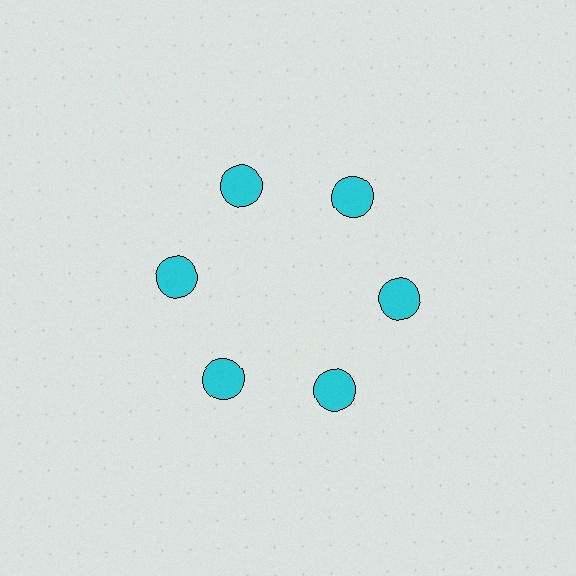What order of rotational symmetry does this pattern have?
This pattern has 6-fold rotational symmetry.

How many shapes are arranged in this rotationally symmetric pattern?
There are 6 shapes, arranged in 6 groups of 1.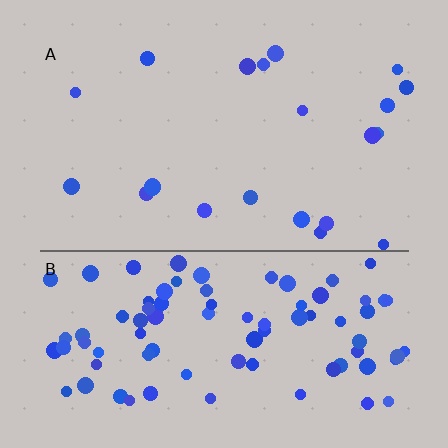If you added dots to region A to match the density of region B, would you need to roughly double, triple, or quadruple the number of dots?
Approximately quadruple.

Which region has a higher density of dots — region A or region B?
B (the bottom).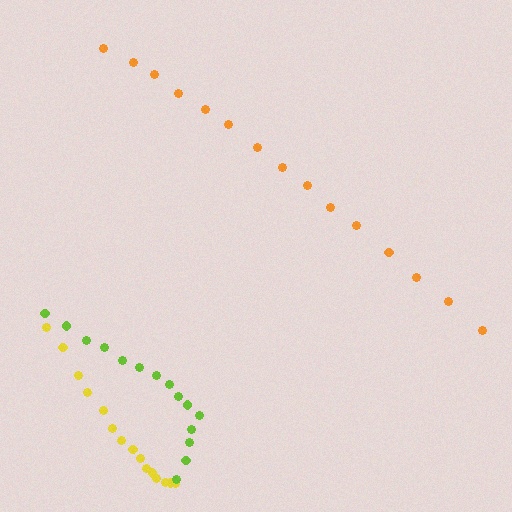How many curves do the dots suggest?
There are 3 distinct paths.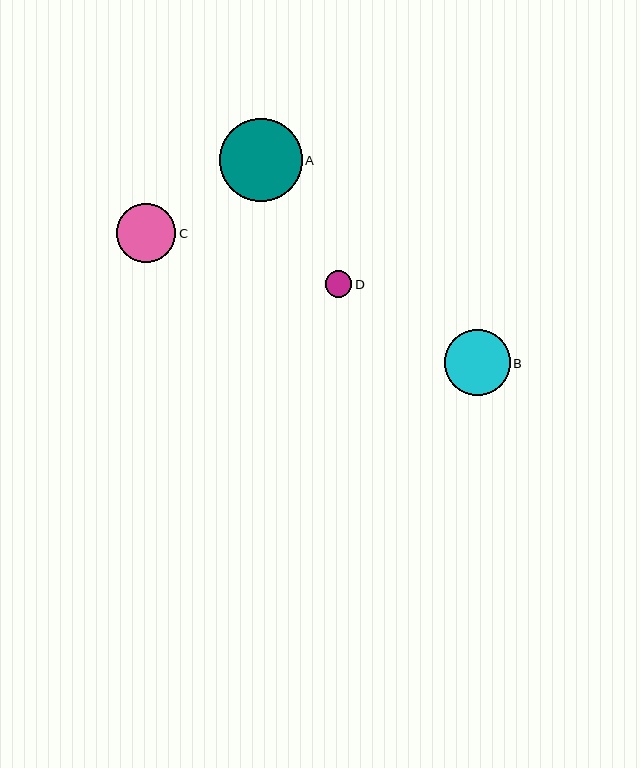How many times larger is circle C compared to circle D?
Circle C is approximately 2.2 times the size of circle D.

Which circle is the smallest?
Circle D is the smallest with a size of approximately 27 pixels.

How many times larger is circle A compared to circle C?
Circle A is approximately 1.4 times the size of circle C.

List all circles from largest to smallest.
From largest to smallest: A, B, C, D.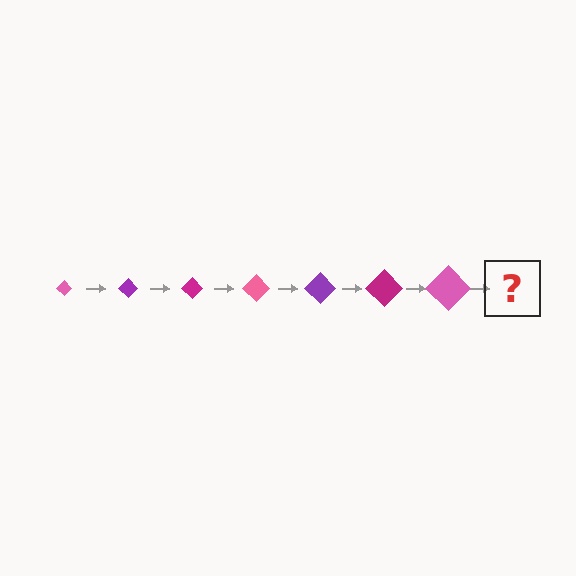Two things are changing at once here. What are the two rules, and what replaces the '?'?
The two rules are that the diamond grows larger each step and the color cycles through pink, purple, and magenta. The '?' should be a purple diamond, larger than the previous one.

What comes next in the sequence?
The next element should be a purple diamond, larger than the previous one.